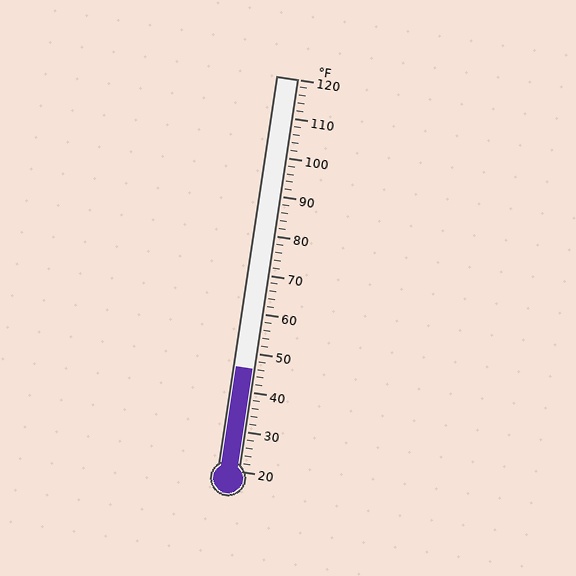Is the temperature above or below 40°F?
The temperature is above 40°F.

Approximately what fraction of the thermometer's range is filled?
The thermometer is filled to approximately 25% of its range.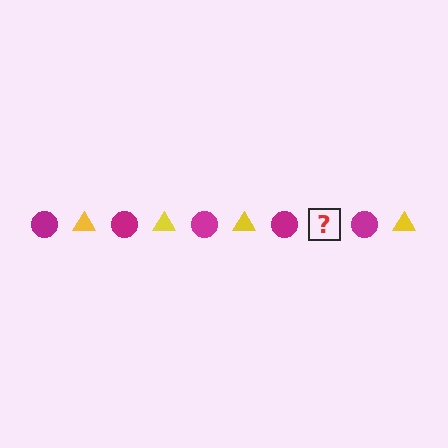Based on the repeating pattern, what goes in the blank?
The blank should be a yellow triangle.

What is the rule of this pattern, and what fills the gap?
The rule is that the pattern alternates between magenta circle and yellow triangle. The gap should be filled with a yellow triangle.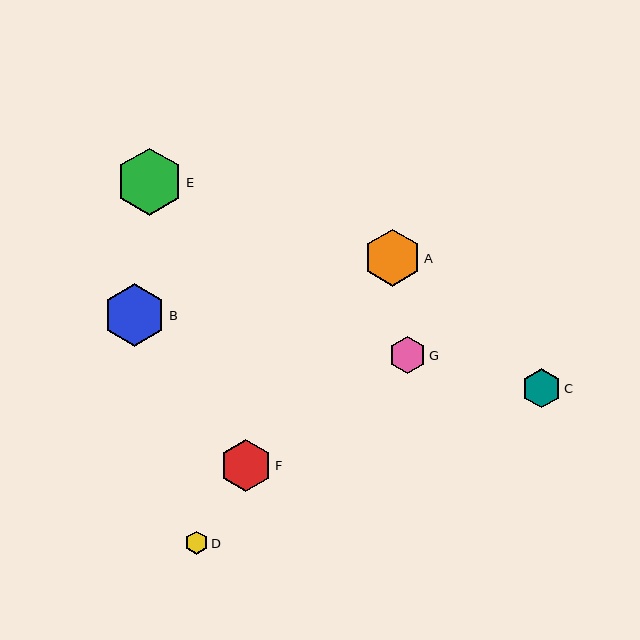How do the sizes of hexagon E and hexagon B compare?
Hexagon E and hexagon B are approximately the same size.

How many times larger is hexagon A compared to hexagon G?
Hexagon A is approximately 1.6 times the size of hexagon G.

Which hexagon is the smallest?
Hexagon D is the smallest with a size of approximately 23 pixels.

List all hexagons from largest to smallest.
From largest to smallest: E, B, A, F, C, G, D.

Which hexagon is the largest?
Hexagon E is the largest with a size of approximately 67 pixels.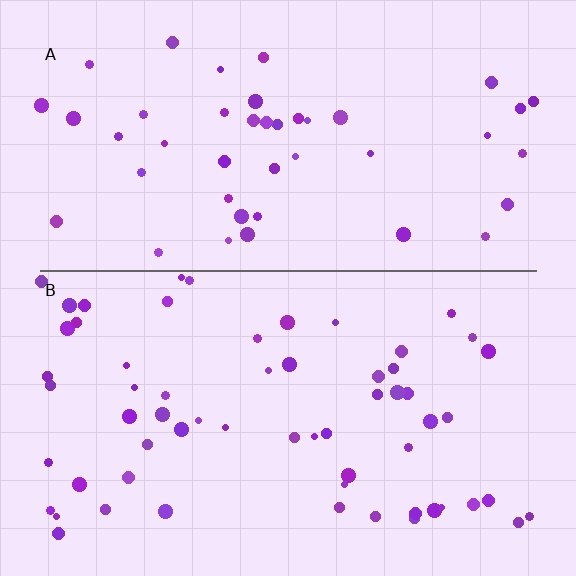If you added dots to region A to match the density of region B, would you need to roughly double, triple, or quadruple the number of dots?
Approximately double.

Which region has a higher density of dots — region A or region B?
B (the bottom).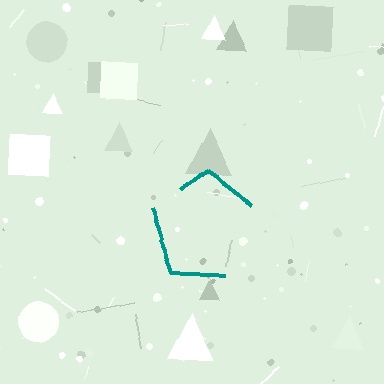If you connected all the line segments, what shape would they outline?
They would outline a pentagon.